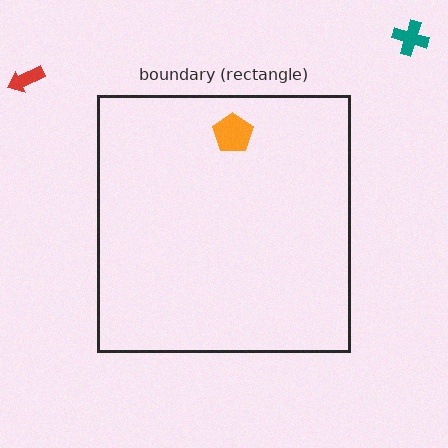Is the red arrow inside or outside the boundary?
Outside.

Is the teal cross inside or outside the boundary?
Outside.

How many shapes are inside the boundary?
1 inside, 2 outside.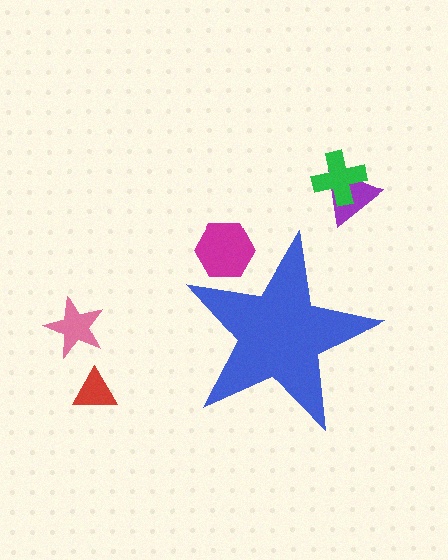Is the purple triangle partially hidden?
No, the purple triangle is fully visible.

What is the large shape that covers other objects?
A blue star.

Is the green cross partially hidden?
No, the green cross is fully visible.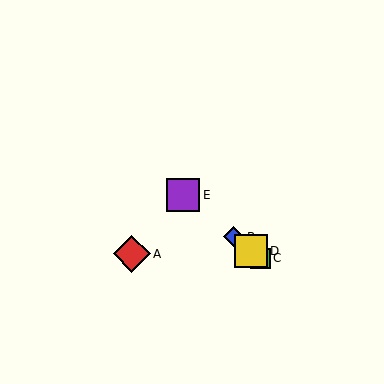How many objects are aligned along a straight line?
4 objects (B, C, D, E) are aligned along a straight line.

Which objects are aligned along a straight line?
Objects B, C, D, E are aligned along a straight line.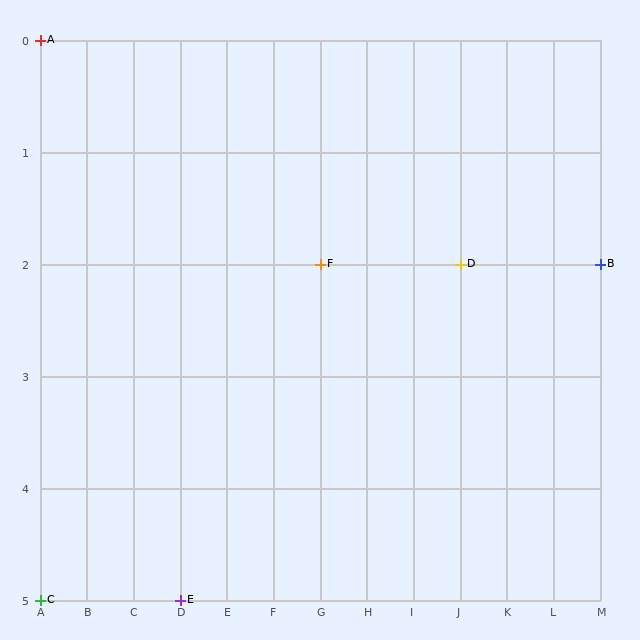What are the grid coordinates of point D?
Point D is at grid coordinates (J, 2).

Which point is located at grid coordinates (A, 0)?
Point A is at (A, 0).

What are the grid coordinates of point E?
Point E is at grid coordinates (D, 5).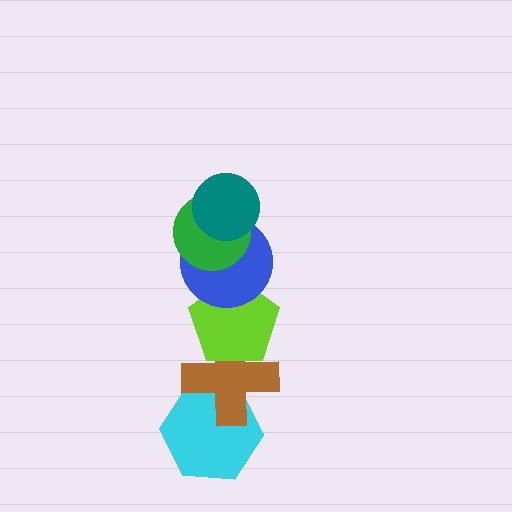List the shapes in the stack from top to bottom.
From top to bottom: the teal circle, the green circle, the blue circle, the lime pentagon, the brown cross, the cyan hexagon.